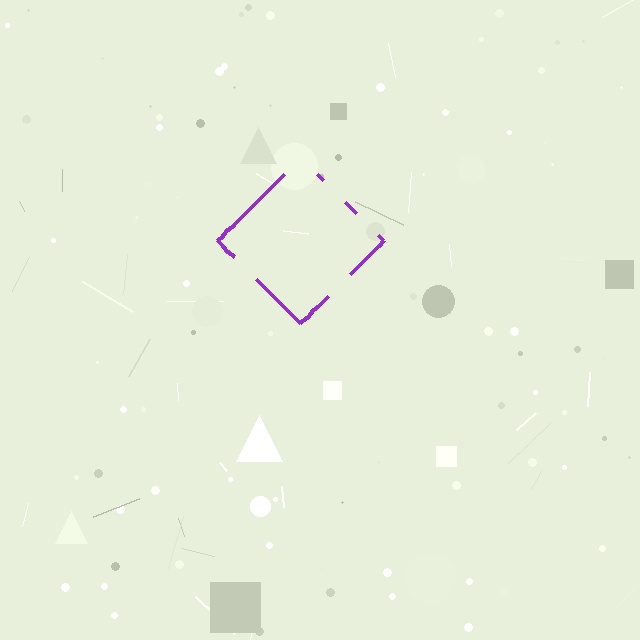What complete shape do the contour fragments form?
The contour fragments form a diamond.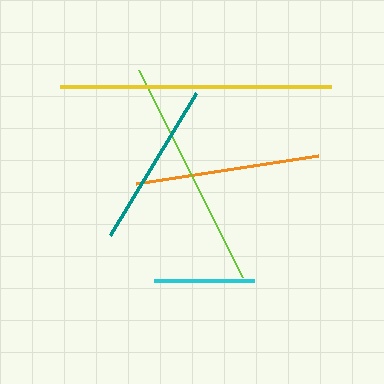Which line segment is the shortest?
The cyan line is the shortest at approximately 100 pixels.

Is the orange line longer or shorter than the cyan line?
The orange line is longer than the cyan line.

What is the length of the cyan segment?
The cyan segment is approximately 100 pixels long.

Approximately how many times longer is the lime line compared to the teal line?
The lime line is approximately 1.4 times the length of the teal line.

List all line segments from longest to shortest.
From longest to shortest: yellow, lime, orange, teal, cyan.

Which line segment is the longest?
The yellow line is the longest at approximately 271 pixels.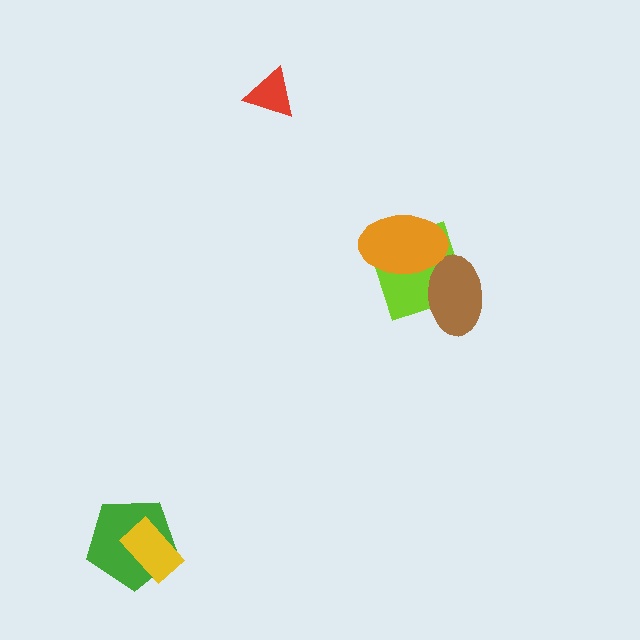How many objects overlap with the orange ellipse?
2 objects overlap with the orange ellipse.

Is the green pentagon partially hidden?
Yes, it is partially covered by another shape.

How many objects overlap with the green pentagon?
1 object overlaps with the green pentagon.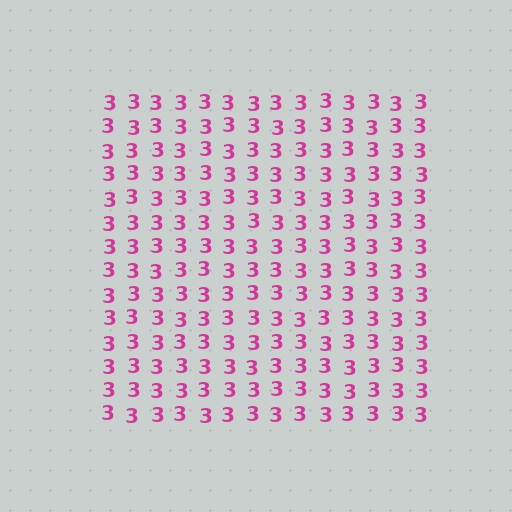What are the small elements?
The small elements are digit 3's.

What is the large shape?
The large shape is a square.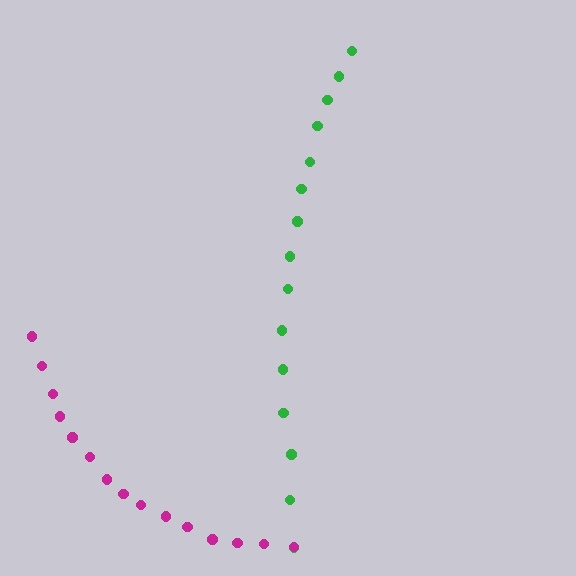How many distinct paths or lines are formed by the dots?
There are 2 distinct paths.